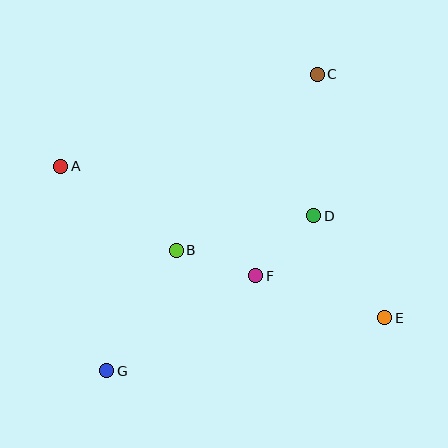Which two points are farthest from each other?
Points C and G are farthest from each other.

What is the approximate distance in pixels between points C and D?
The distance between C and D is approximately 141 pixels.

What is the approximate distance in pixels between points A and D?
The distance between A and D is approximately 258 pixels.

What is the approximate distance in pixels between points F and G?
The distance between F and G is approximately 177 pixels.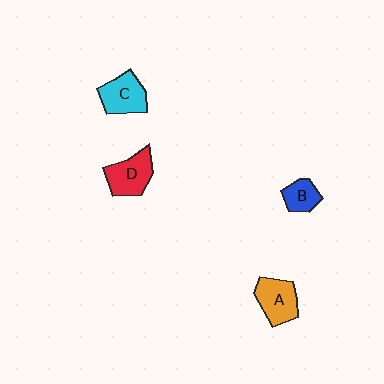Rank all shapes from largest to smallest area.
From largest to smallest: D (red), A (orange), C (cyan), B (blue).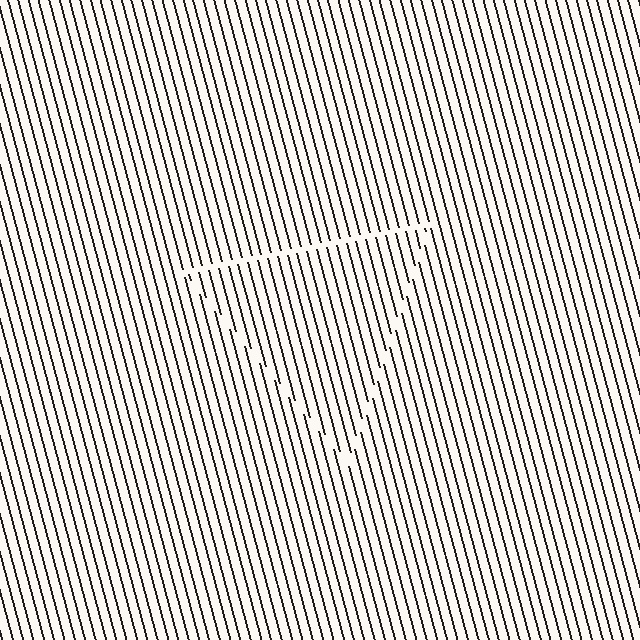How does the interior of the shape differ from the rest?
The interior of the shape contains the same grating, shifted by half a period — the contour is defined by the phase discontinuity where line-ends from the inner and outer gratings abut.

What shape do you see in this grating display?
An illusory triangle. The interior of the shape contains the same grating, shifted by half a period — the contour is defined by the phase discontinuity where line-ends from the inner and outer gratings abut.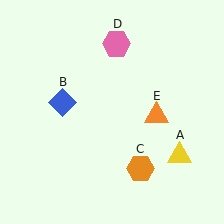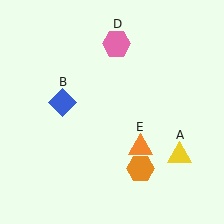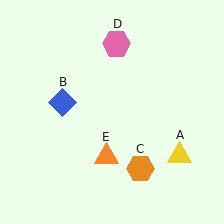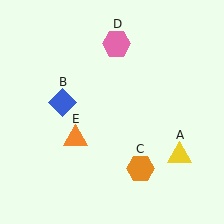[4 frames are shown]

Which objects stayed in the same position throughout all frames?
Yellow triangle (object A) and blue diamond (object B) and orange hexagon (object C) and pink hexagon (object D) remained stationary.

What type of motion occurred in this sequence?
The orange triangle (object E) rotated clockwise around the center of the scene.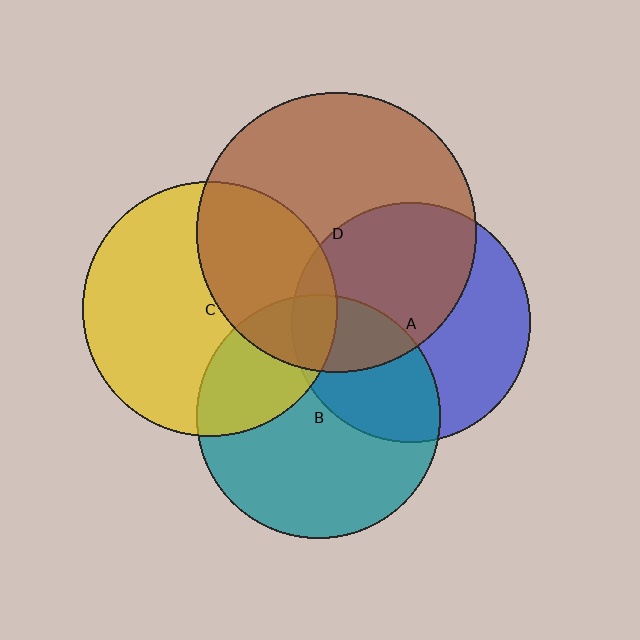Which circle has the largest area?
Circle D (brown).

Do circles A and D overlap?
Yes.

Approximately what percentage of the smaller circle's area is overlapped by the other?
Approximately 50%.